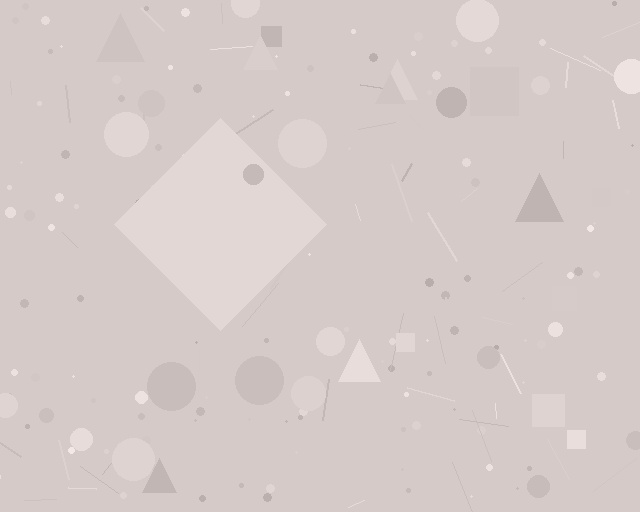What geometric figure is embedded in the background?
A diamond is embedded in the background.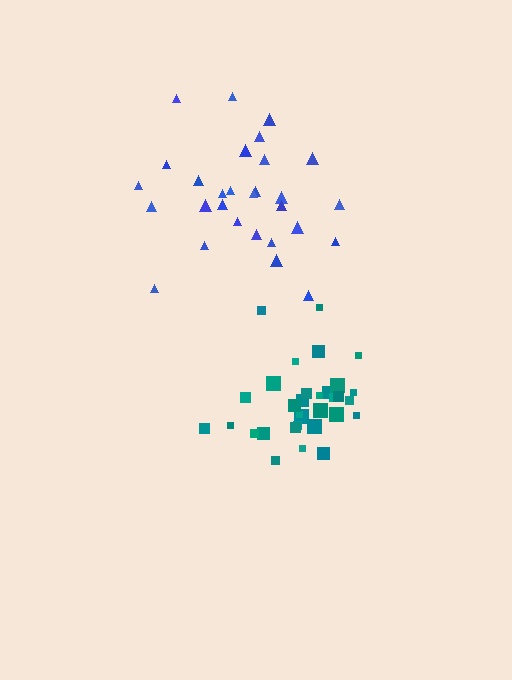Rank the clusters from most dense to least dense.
teal, blue.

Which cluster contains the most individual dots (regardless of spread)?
Teal (32).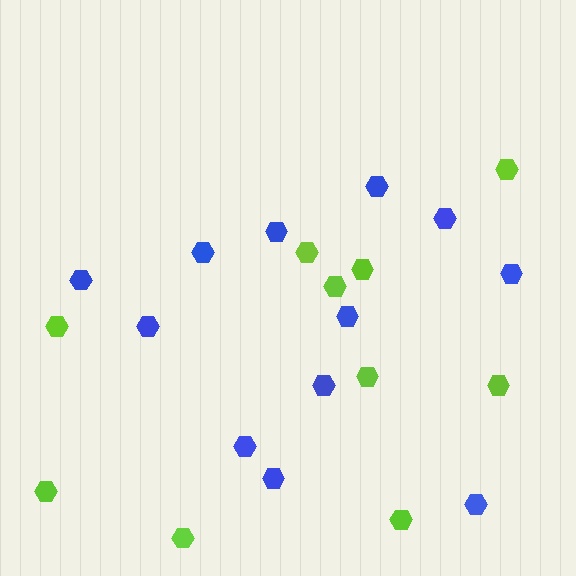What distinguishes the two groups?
There are 2 groups: one group of blue hexagons (12) and one group of lime hexagons (10).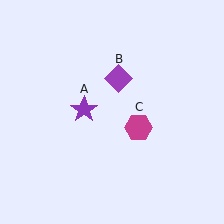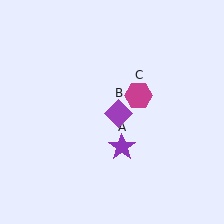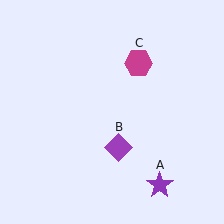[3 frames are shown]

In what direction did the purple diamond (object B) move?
The purple diamond (object B) moved down.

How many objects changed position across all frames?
3 objects changed position: purple star (object A), purple diamond (object B), magenta hexagon (object C).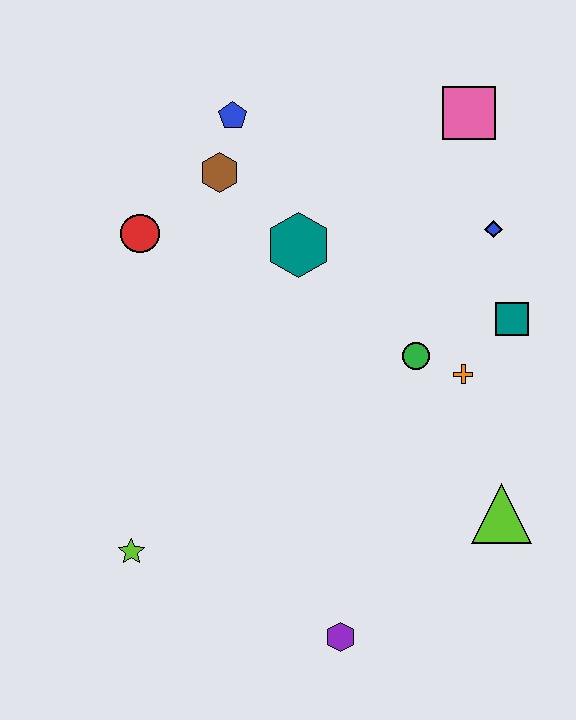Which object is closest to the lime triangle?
The orange cross is closest to the lime triangle.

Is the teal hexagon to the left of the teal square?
Yes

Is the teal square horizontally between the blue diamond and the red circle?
No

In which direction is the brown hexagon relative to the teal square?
The brown hexagon is to the left of the teal square.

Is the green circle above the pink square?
No